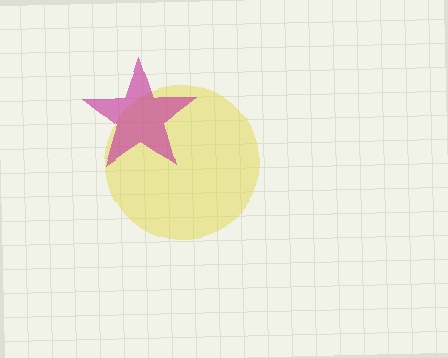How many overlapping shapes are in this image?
There are 2 overlapping shapes in the image.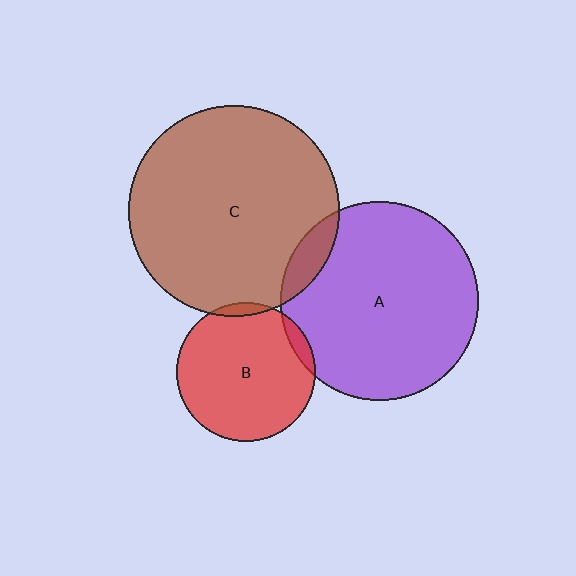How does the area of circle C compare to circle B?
Approximately 2.3 times.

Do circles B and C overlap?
Yes.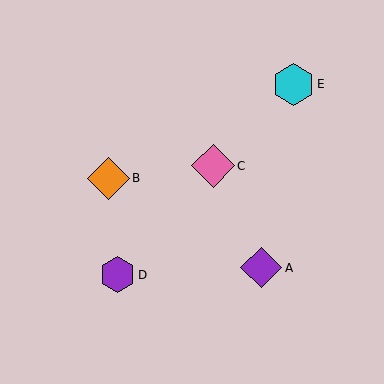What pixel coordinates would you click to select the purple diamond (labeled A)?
Click at (261, 268) to select the purple diamond A.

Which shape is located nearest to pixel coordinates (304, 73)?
The cyan hexagon (labeled E) at (294, 84) is nearest to that location.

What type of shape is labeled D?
Shape D is a purple hexagon.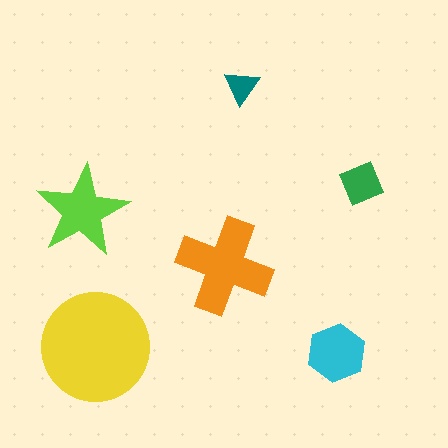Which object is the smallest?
The teal triangle.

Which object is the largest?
The yellow circle.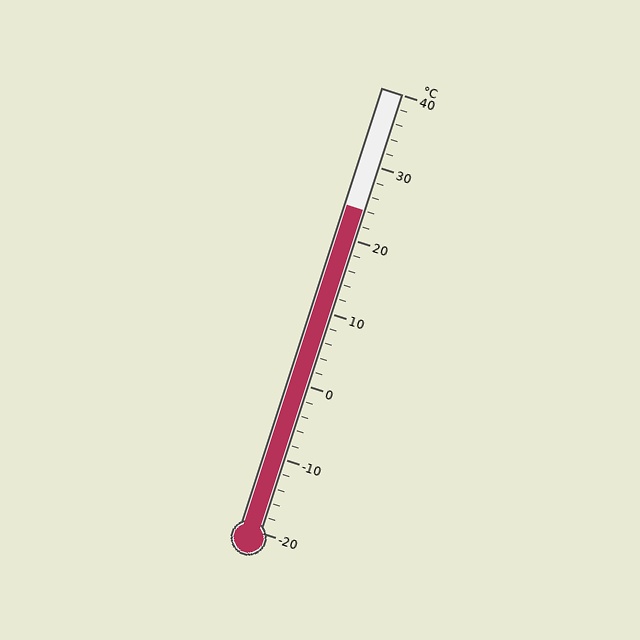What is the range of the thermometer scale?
The thermometer scale ranges from -20°C to 40°C.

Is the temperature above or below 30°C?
The temperature is below 30°C.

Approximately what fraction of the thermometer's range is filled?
The thermometer is filled to approximately 75% of its range.